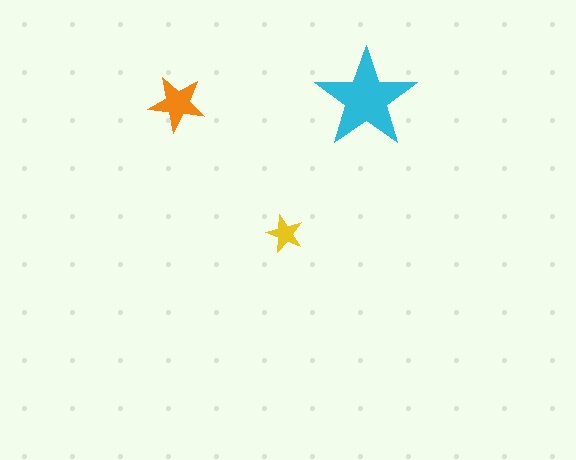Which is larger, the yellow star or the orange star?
The orange one.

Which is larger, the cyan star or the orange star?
The cyan one.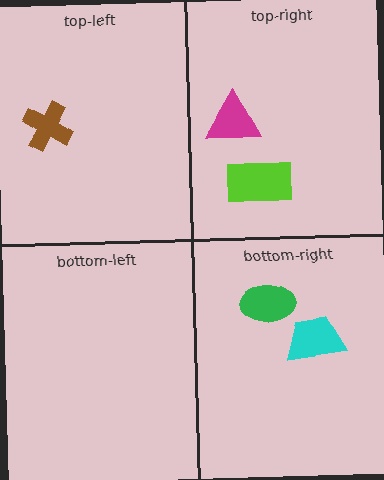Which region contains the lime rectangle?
The top-right region.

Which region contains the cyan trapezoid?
The bottom-right region.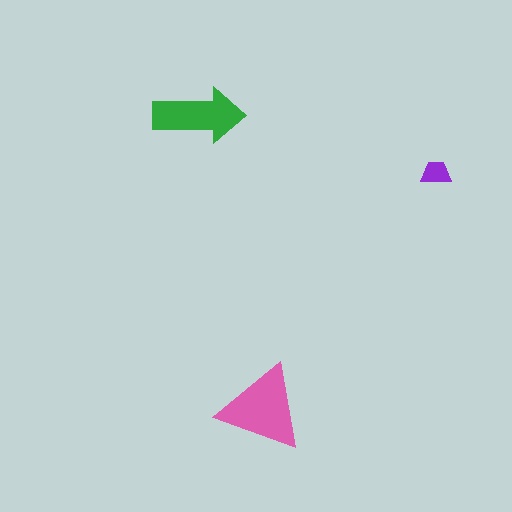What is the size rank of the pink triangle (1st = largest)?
1st.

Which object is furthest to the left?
The green arrow is leftmost.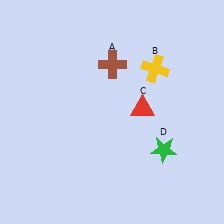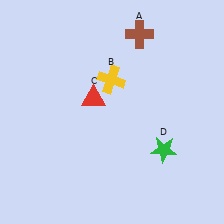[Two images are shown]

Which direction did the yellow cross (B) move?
The yellow cross (B) moved left.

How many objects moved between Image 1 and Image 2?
3 objects moved between the two images.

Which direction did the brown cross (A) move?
The brown cross (A) moved up.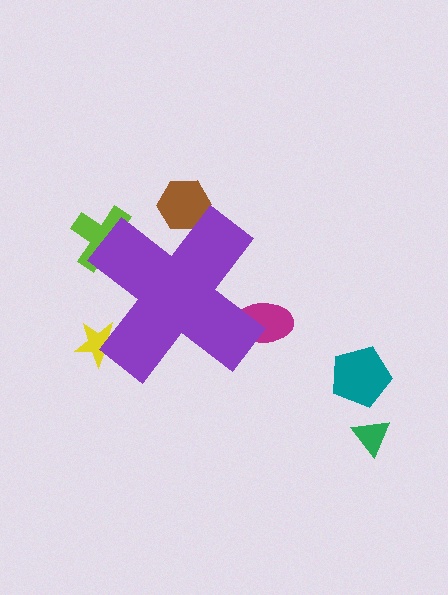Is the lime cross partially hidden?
Yes, the lime cross is partially hidden behind the purple cross.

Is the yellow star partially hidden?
Yes, the yellow star is partially hidden behind the purple cross.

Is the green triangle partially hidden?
No, the green triangle is fully visible.